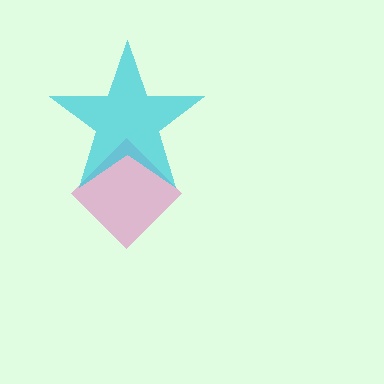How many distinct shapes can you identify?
There are 2 distinct shapes: a pink diamond, a cyan star.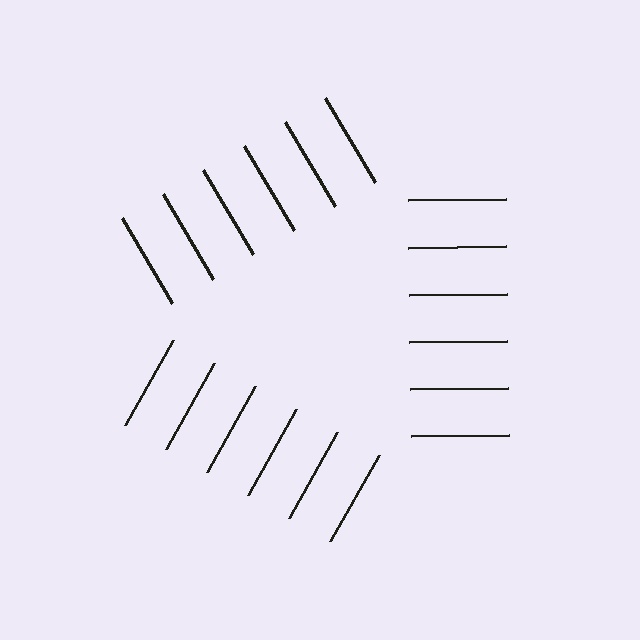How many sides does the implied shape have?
3 sides — the line-ends trace a triangle.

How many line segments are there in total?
18 — 6 along each of the 3 edges.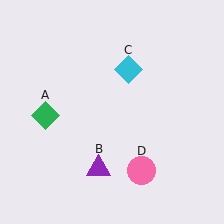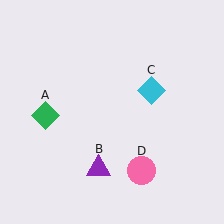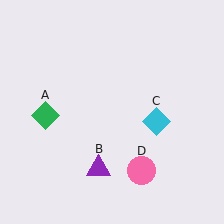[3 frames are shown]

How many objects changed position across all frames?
1 object changed position: cyan diamond (object C).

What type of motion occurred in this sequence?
The cyan diamond (object C) rotated clockwise around the center of the scene.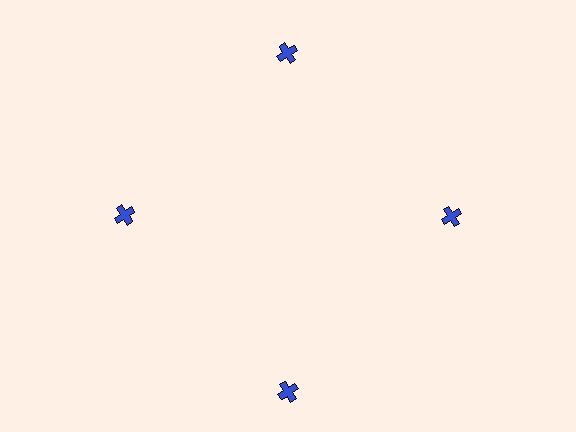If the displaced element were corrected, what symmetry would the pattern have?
It would have 4-fold rotational symmetry — the pattern would map onto itself every 90 degrees.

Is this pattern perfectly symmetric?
No. The 4 blue crosses are arranged in a ring, but one element near the 6 o'clock position is pushed outward from the center, breaking the 4-fold rotational symmetry.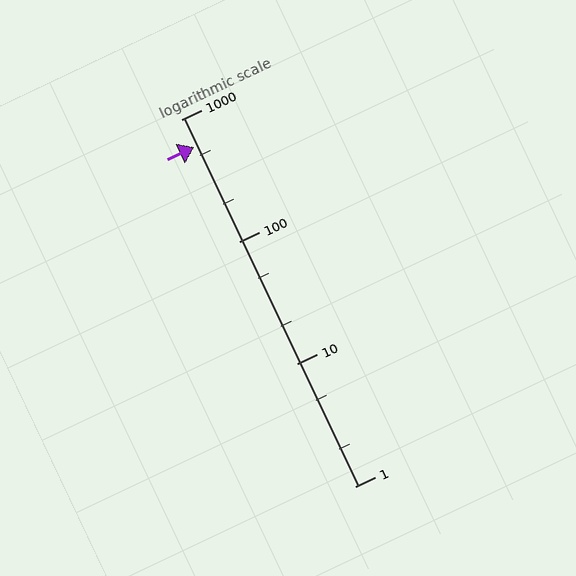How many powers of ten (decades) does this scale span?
The scale spans 3 decades, from 1 to 1000.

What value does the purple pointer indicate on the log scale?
The pointer indicates approximately 600.